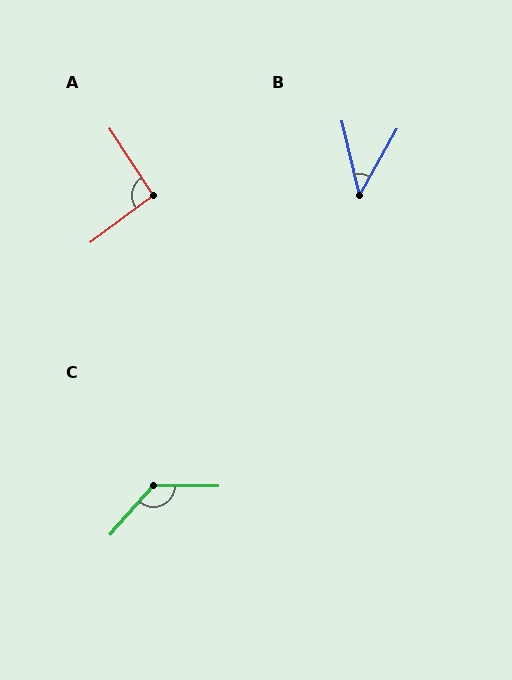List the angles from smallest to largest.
B (43°), A (94°), C (131°).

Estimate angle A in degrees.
Approximately 94 degrees.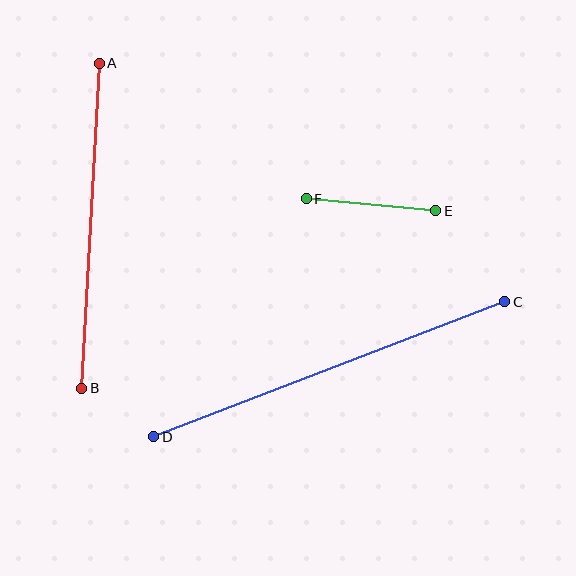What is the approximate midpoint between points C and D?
The midpoint is at approximately (329, 369) pixels.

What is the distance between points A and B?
The distance is approximately 326 pixels.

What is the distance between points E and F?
The distance is approximately 130 pixels.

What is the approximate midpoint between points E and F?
The midpoint is at approximately (371, 205) pixels.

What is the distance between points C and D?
The distance is approximately 376 pixels.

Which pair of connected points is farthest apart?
Points C and D are farthest apart.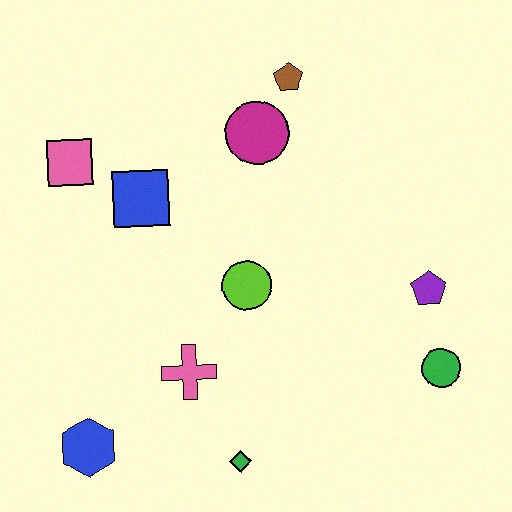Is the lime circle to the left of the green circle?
Yes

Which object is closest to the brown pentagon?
The magenta circle is closest to the brown pentagon.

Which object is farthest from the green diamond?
The brown pentagon is farthest from the green diamond.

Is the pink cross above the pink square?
No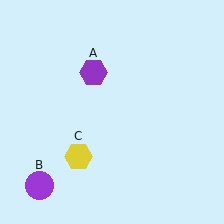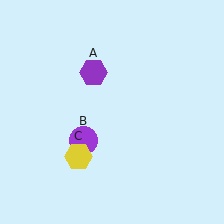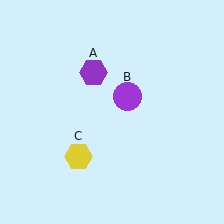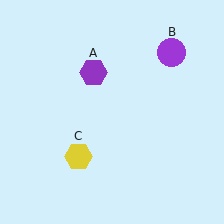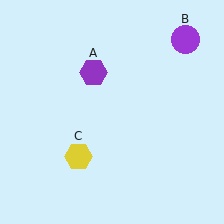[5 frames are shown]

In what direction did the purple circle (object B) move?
The purple circle (object B) moved up and to the right.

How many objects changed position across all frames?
1 object changed position: purple circle (object B).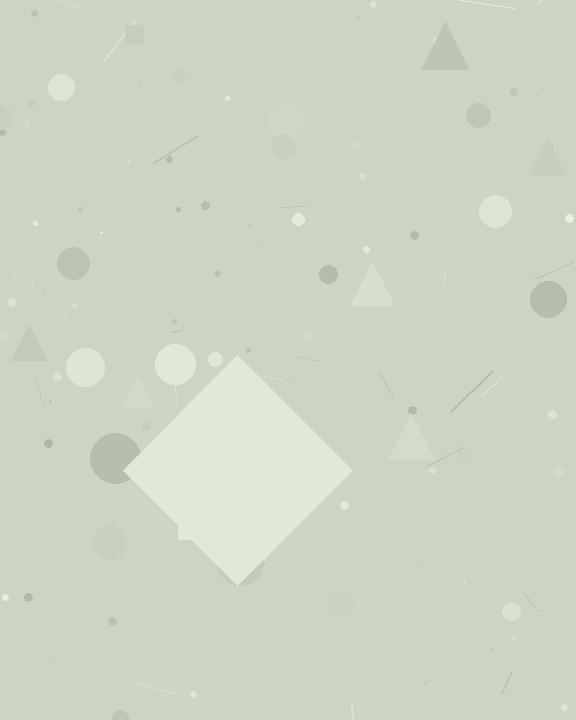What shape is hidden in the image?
A diamond is hidden in the image.